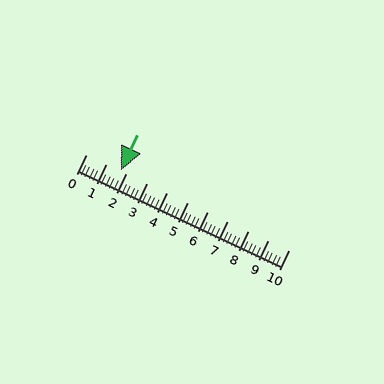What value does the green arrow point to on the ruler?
The green arrow points to approximately 1.7.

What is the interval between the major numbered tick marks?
The major tick marks are spaced 1 units apart.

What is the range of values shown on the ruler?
The ruler shows values from 0 to 10.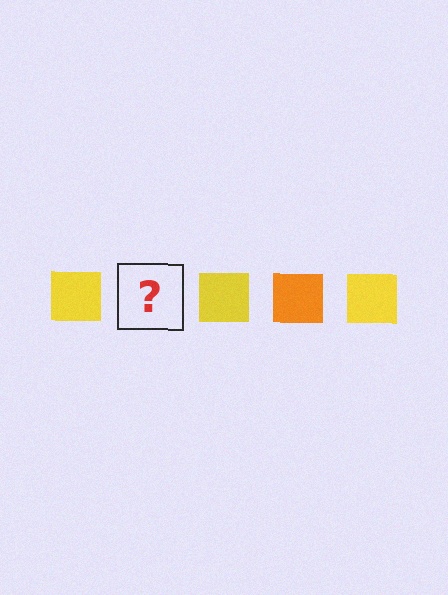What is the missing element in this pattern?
The missing element is an orange square.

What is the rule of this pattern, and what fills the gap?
The rule is that the pattern cycles through yellow, orange squares. The gap should be filled with an orange square.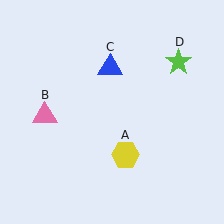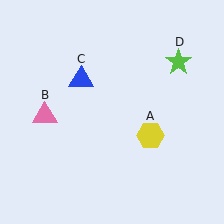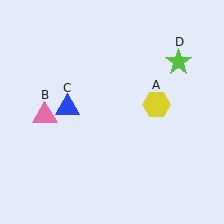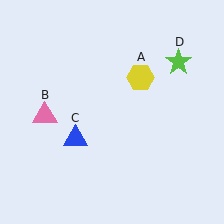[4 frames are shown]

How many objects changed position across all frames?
2 objects changed position: yellow hexagon (object A), blue triangle (object C).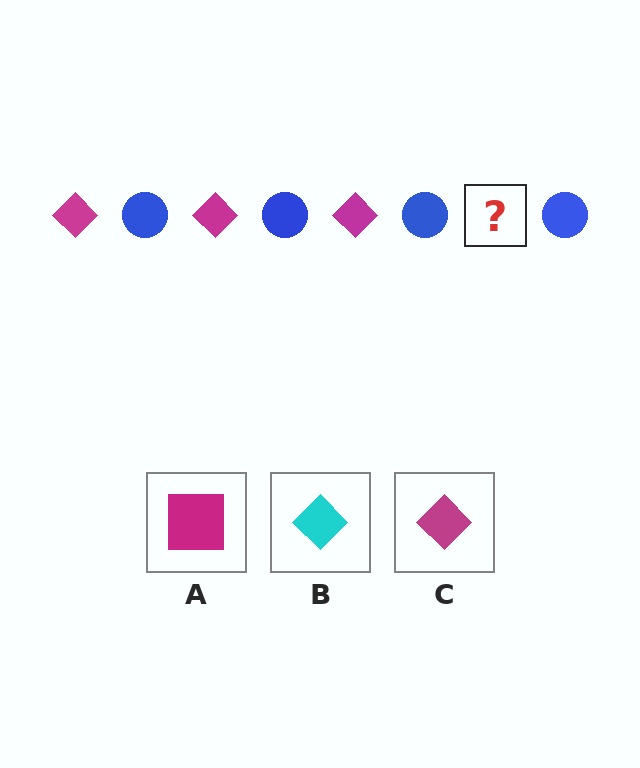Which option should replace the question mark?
Option C.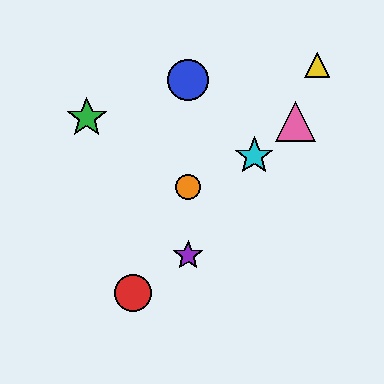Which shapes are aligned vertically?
The blue circle, the purple star, the orange circle are aligned vertically.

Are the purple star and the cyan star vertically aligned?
No, the purple star is at x≈188 and the cyan star is at x≈254.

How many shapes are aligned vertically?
3 shapes (the blue circle, the purple star, the orange circle) are aligned vertically.